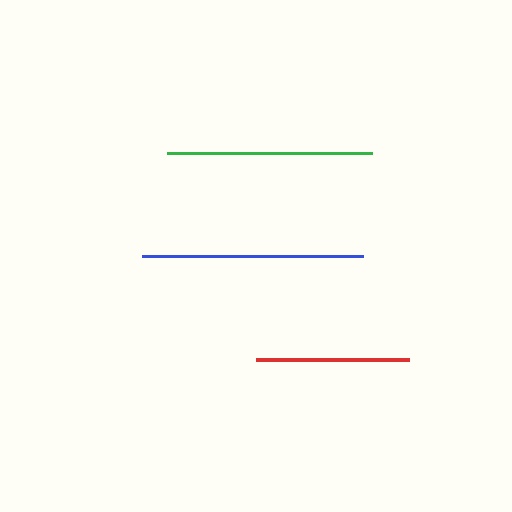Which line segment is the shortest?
The red line is the shortest at approximately 152 pixels.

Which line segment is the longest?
The blue line is the longest at approximately 221 pixels.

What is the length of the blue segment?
The blue segment is approximately 221 pixels long.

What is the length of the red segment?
The red segment is approximately 152 pixels long.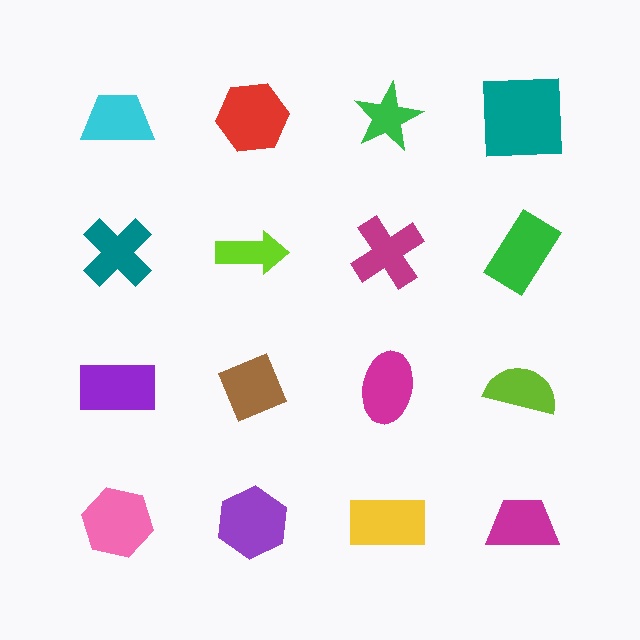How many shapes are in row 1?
4 shapes.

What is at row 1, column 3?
A green star.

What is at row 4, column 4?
A magenta trapezoid.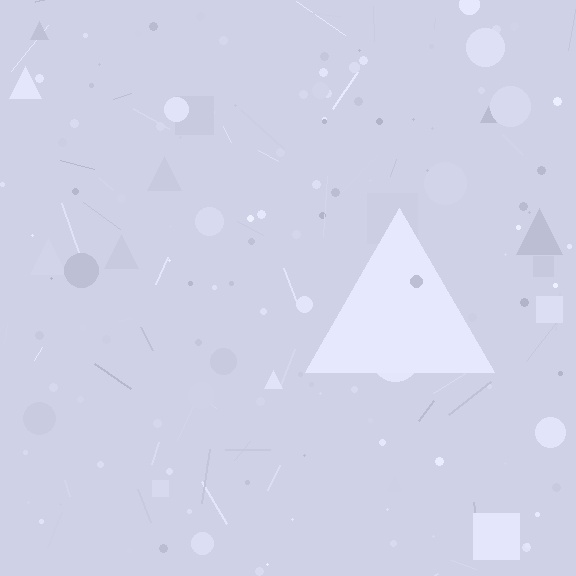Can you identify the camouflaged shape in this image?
The camouflaged shape is a triangle.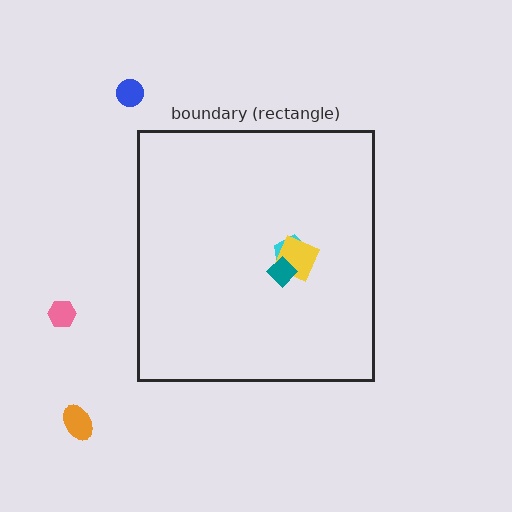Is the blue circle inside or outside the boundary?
Outside.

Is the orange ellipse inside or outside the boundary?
Outside.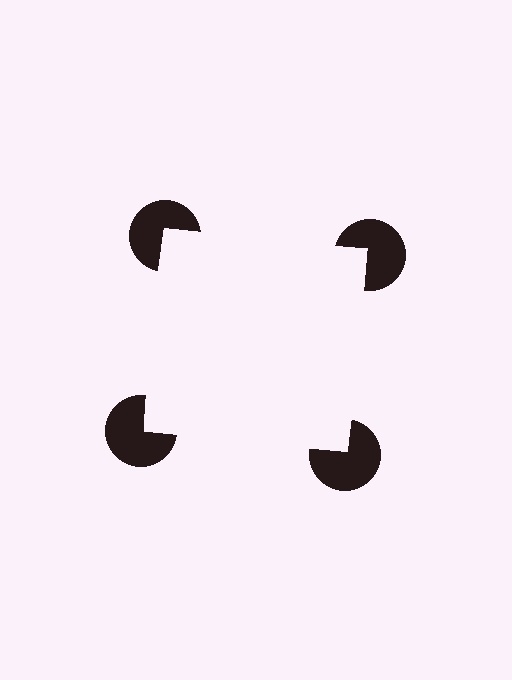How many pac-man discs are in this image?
There are 4 — one at each vertex of the illusory square.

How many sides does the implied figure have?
4 sides.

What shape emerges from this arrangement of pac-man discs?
An illusory square — its edges are inferred from the aligned wedge cuts in the pac-man discs, not physically drawn.